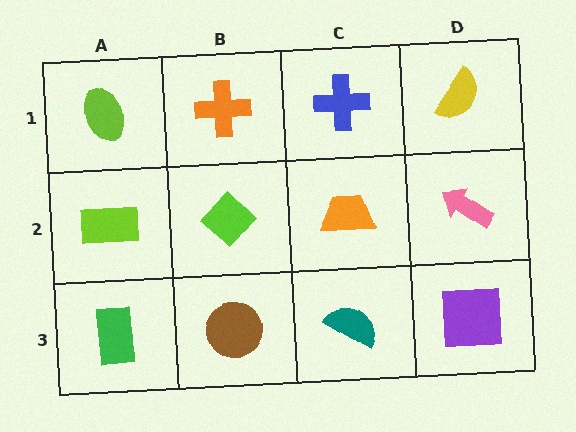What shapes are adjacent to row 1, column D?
A pink arrow (row 2, column D), a blue cross (row 1, column C).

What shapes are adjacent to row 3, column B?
A lime diamond (row 2, column B), a green rectangle (row 3, column A), a teal semicircle (row 3, column C).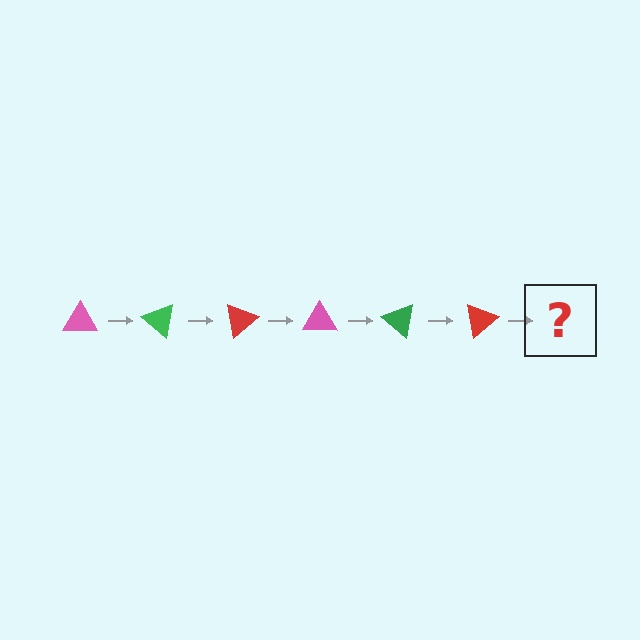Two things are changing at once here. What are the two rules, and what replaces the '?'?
The two rules are that it rotates 40 degrees each step and the color cycles through pink, green, and red. The '?' should be a pink triangle, rotated 240 degrees from the start.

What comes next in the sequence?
The next element should be a pink triangle, rotated 240 degrees from the start.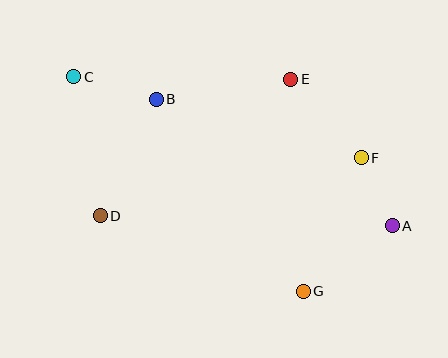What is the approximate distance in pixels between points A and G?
The distance between A and G is approximately 111 pixels.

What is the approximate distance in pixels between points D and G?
The distance between D and G is approximately 217 pixels.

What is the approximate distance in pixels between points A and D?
The distance between A and D is approximately 292 pixels.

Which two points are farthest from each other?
Points A and C are farthest from each other.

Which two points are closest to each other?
Points A and F are closest to each other.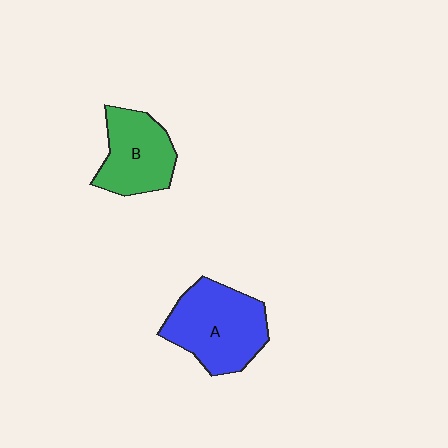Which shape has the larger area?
Shape A (blue).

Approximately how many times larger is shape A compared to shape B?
Approximately 1.3 times.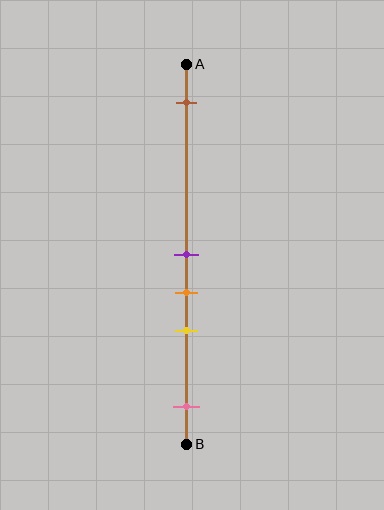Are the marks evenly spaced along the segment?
No, the marks are not evenly spaced.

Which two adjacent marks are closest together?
The purple and orange marks are the closest adjacent pair.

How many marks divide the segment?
There are 5 marks dividing the segment.